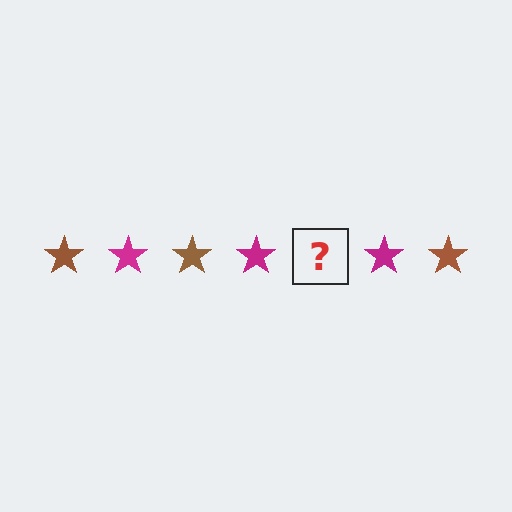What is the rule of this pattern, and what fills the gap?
The rule is that the pattern cycles through brown, magenta stars. The gap should be filled with a brown star.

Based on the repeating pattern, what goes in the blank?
The blank should be a brown star.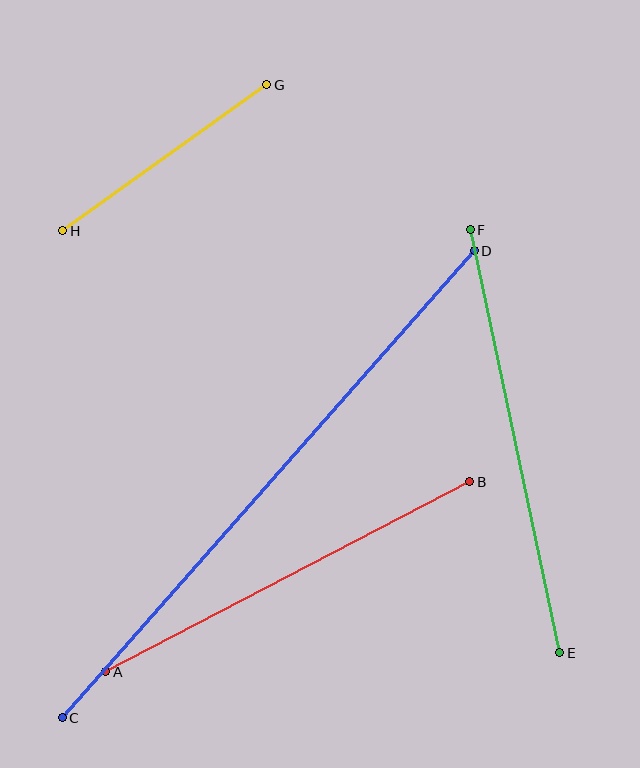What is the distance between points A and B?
The distance is approximately 411 pixels.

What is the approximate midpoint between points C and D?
The midpoint is at approximately (268, 484) pixels.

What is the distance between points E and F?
The distance is approximately 432 pixels.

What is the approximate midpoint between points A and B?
The midpoint is at approximately (288, 577) pixels.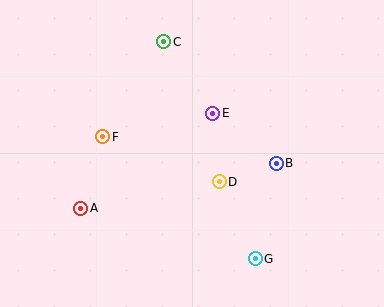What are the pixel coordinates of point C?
Point C is at (164, 42).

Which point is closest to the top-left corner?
Point C is closest to the top-left corner.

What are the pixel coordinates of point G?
Point G is at (255, 259).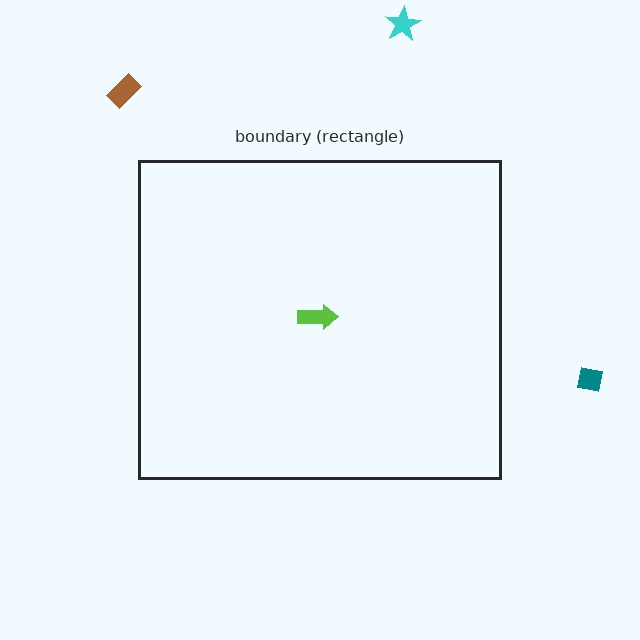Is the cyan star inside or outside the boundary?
Outside.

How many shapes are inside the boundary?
1 inside, 3 outside.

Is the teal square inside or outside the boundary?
Outside.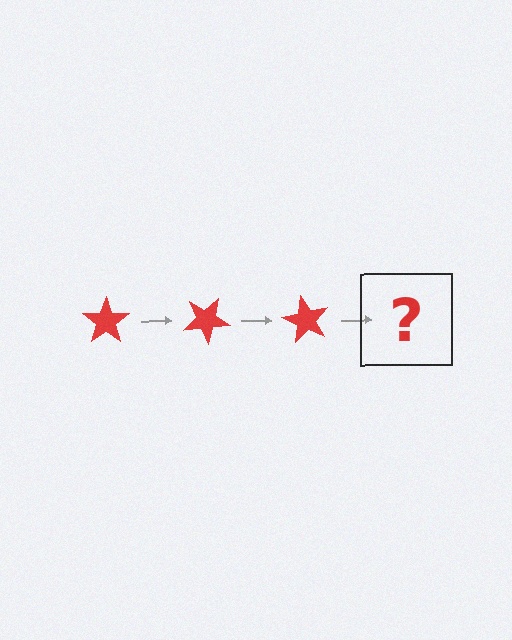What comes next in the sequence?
The next element should be a red star rotated 90 degrees.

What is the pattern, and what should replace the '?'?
The pattern is that the star rotates 30 degrees each step. The '?' should be a red star rotated 90 degrees.